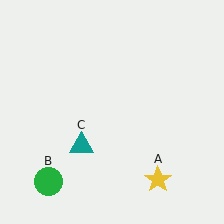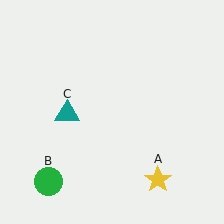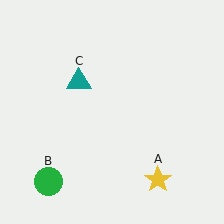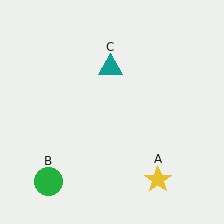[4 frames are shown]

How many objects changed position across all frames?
1 object changed position: teal triangle (object C).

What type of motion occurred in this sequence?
The teal triangle (object C) rotated clockwise around the center of the scene.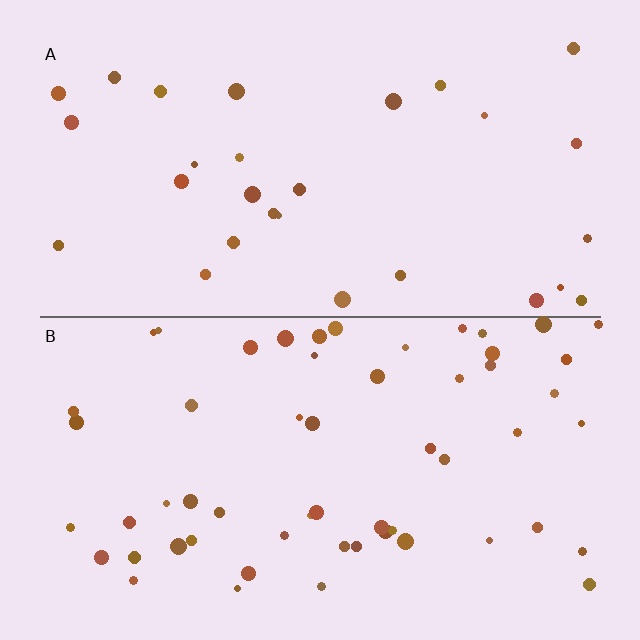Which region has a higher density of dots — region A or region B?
B (the bottom).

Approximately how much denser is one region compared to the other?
Approximately 2.0× — region B over region A.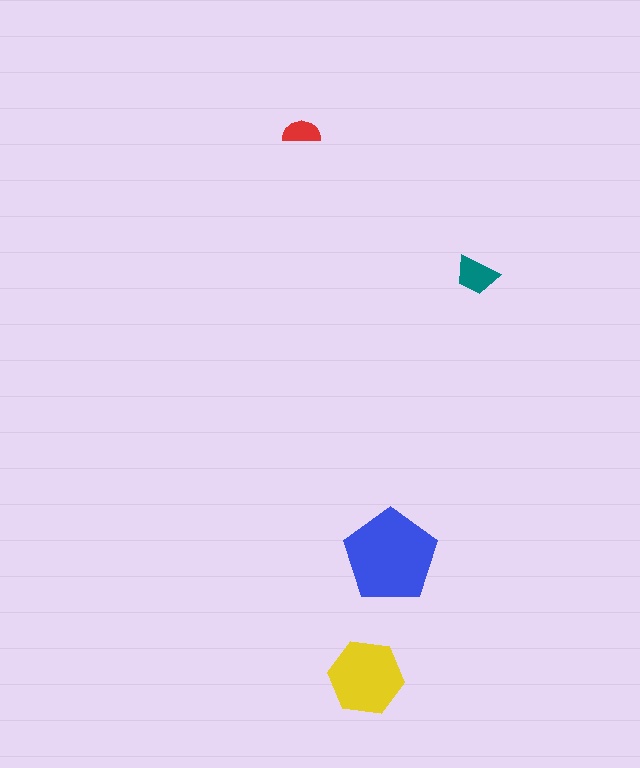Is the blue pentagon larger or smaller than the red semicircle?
Larger.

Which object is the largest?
The blue pentagon.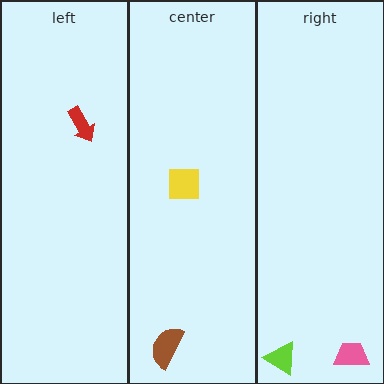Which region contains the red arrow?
The left region.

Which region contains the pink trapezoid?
The right region.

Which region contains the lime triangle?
The right region.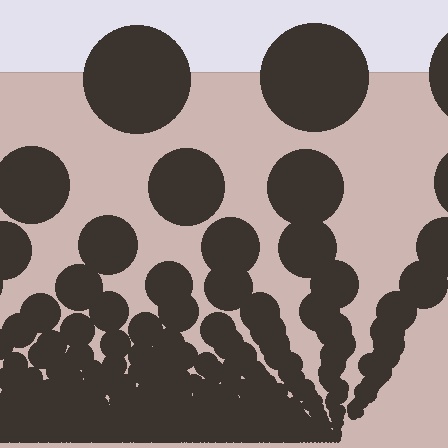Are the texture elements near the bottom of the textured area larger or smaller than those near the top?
Smaller. The gradient is inverted — elements near the bottom are smaller and denser.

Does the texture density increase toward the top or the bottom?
Density increases toward the bottom.